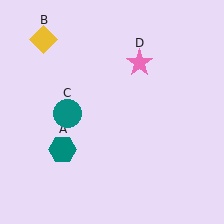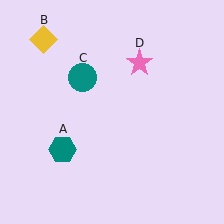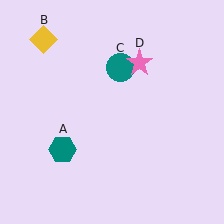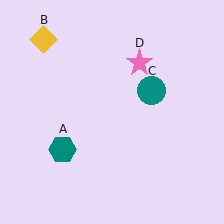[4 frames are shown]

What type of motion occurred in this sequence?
The teal circle (object C) rotated clockwise around the center of the scene.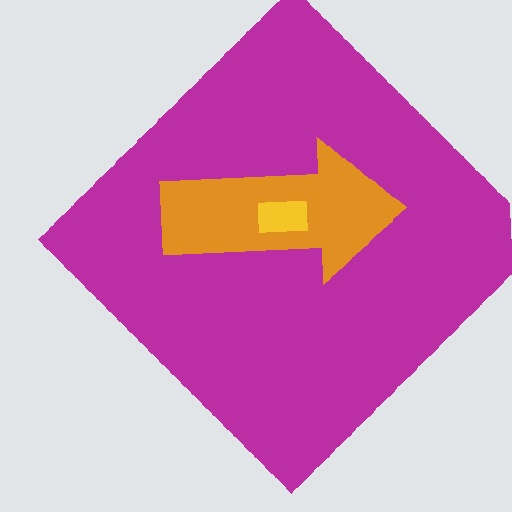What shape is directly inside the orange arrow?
The yellow rectangle.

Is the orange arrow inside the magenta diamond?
Yes.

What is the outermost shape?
The magenta diamond.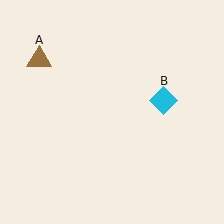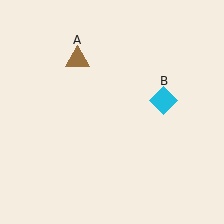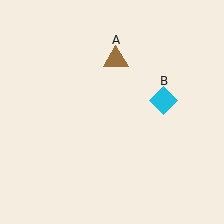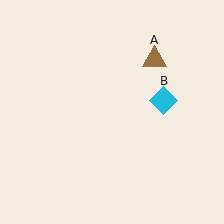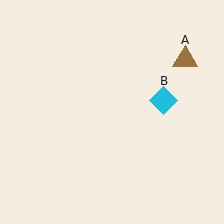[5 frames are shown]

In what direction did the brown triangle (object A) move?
The brown triangle (object A) moved right.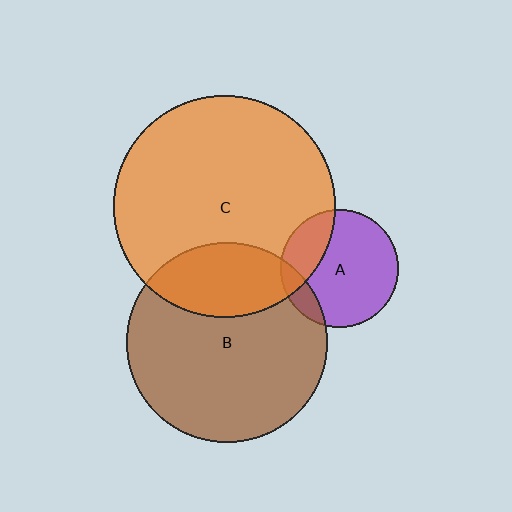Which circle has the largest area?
Circle C (orange).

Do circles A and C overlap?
Yes.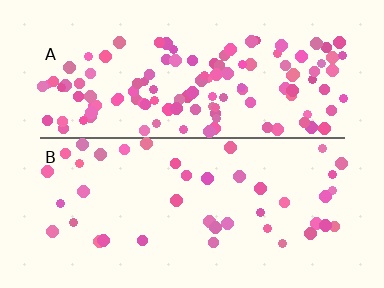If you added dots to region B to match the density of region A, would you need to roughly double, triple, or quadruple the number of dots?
Approximately triple.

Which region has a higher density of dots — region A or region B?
A (the top).